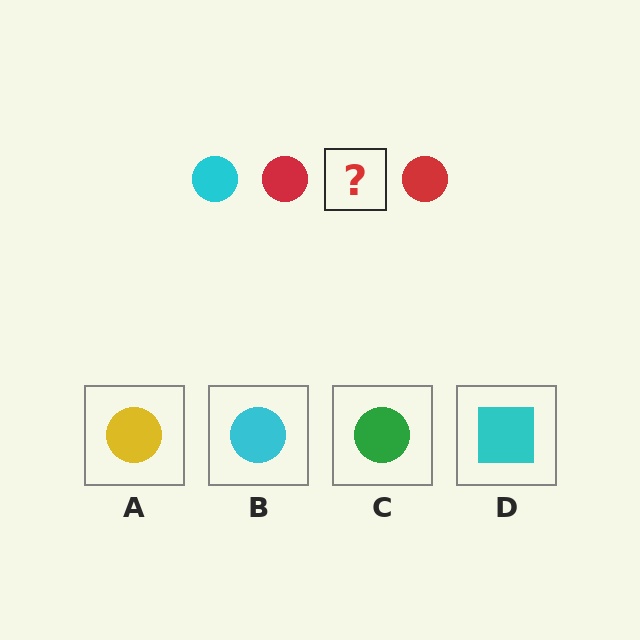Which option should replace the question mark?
Option B.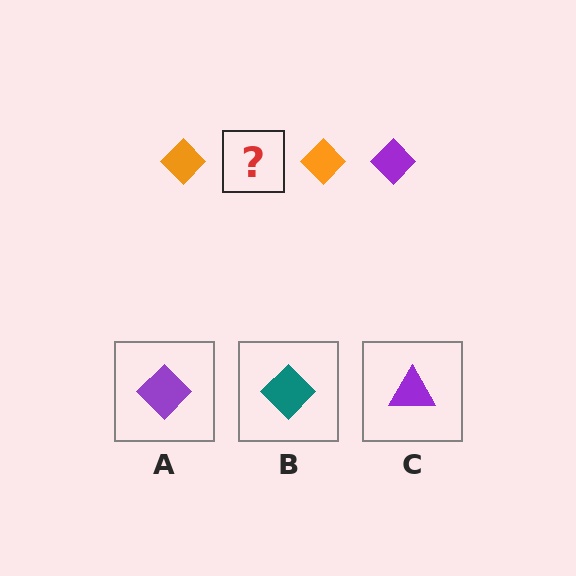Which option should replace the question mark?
Option A.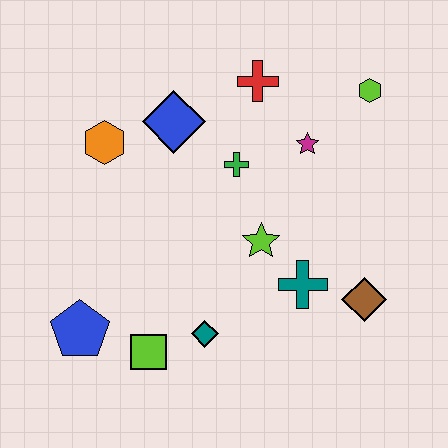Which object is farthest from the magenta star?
The blue pentagon is farthest from the magenta star.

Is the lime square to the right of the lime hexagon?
No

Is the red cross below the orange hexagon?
No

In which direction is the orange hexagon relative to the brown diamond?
The orange hexagon is to the left of the brown diamond.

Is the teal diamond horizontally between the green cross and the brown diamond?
No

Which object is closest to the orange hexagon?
The blue diamond is closest to the orange hexagon.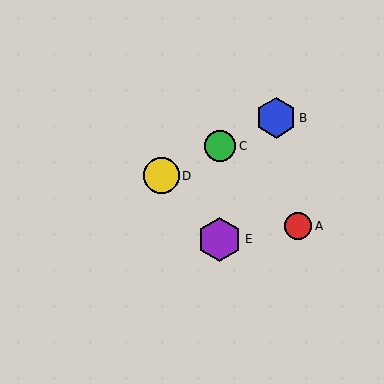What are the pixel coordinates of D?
Object D is at (161, 176).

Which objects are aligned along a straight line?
Objects B, C, D are aligned along a straight line.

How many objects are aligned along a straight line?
3 objects (B, C, D) are aligned along a straight line.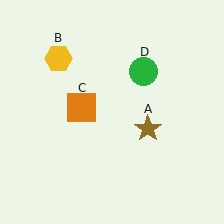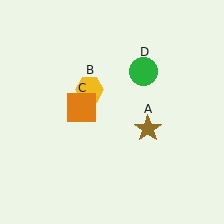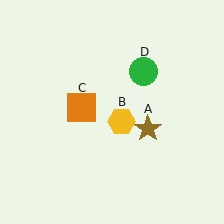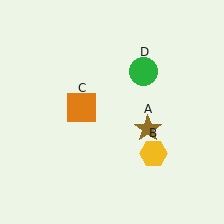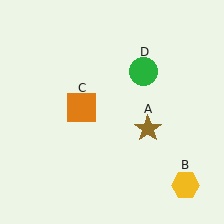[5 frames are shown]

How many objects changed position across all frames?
1 object changed position: yellow hexagon (object B).